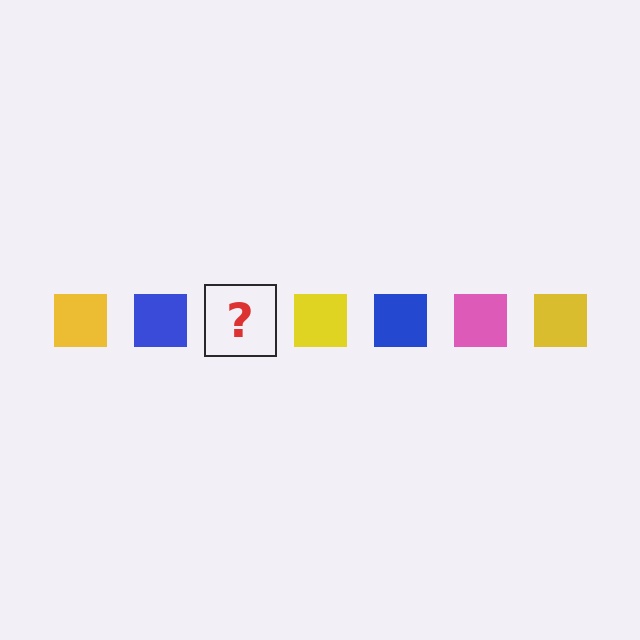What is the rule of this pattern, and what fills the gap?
The rule is that the pattern cycles through yellow, blue, pink squares. The gap should be filled with a pink square.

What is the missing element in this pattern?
The missing element is a pink square.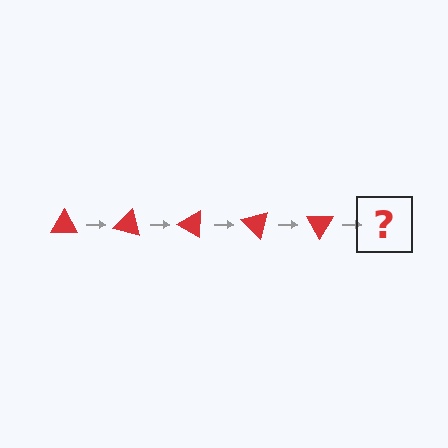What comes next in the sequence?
The next element should be a red triangle rotated 75 degrees.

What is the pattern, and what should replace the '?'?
The pattern is that the triangle rotates 15 degrees each step. The '?' should be a red triangle rotated 75 degrees.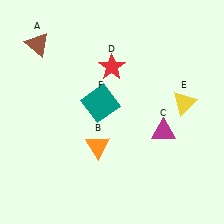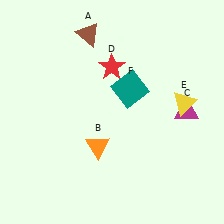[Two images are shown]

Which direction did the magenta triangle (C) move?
The magenta triangle (C) moved right.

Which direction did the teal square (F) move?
The teal square (F) moved right.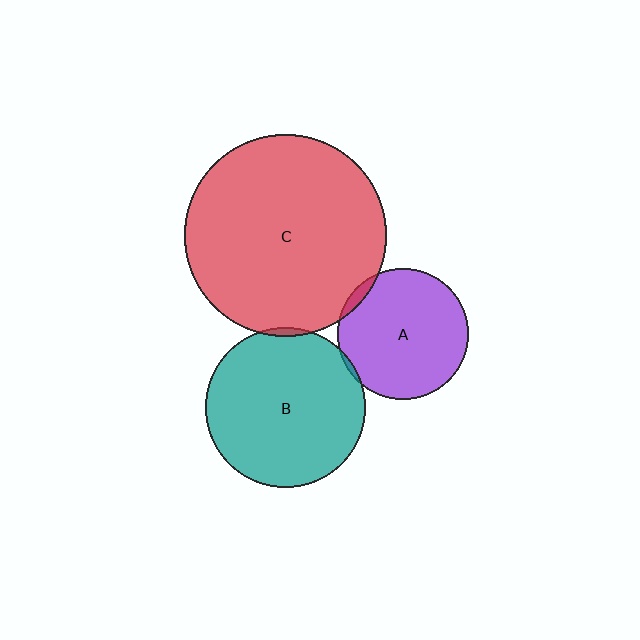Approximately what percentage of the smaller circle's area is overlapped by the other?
Approximately 5%.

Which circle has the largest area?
Circle C (red).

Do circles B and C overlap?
Yes.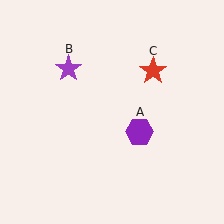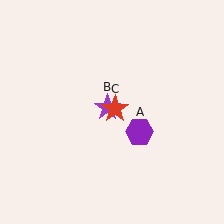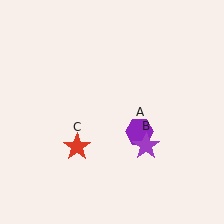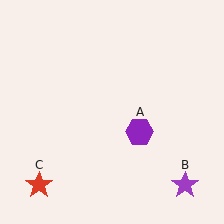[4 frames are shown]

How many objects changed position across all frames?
2 objects changed position: purple star (object B), red star (object C).